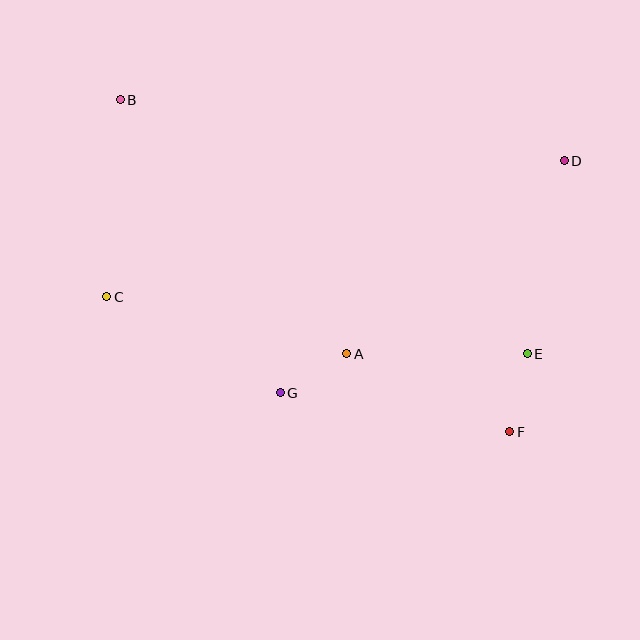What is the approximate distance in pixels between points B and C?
The distance between B and C is approximately 197 pixels.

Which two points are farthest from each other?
Points B and F are farthest from each other.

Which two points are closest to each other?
Points A and G are closest to each other.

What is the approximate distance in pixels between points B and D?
The distance between B and D is approximately 448 pixels.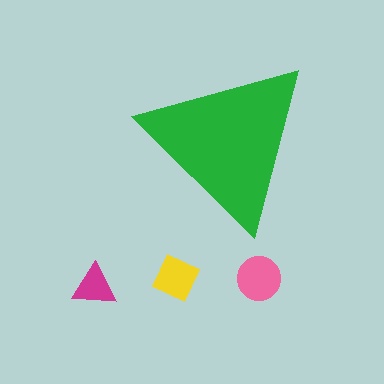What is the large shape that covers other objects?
A green triangle.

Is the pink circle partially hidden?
No, the pink circle is fully visible.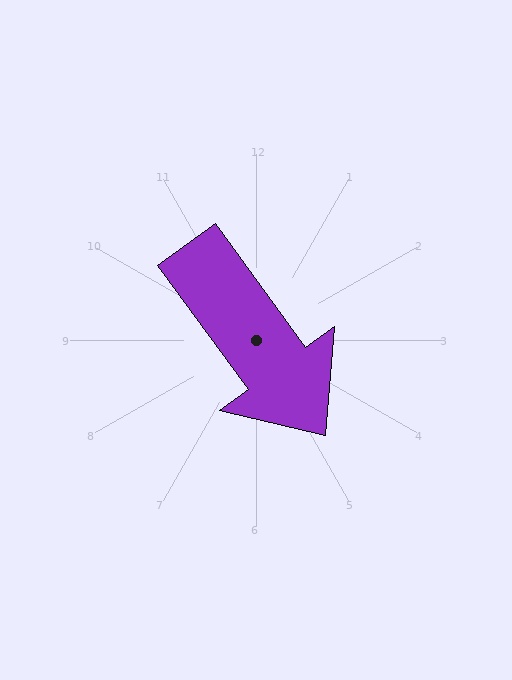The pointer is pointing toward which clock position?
Roughly 5 o'clock.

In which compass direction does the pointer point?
Southeast.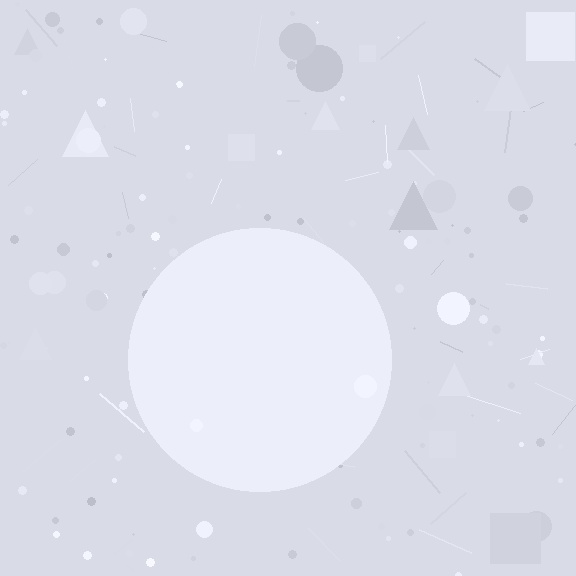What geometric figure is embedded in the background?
A circle is embedded in the background.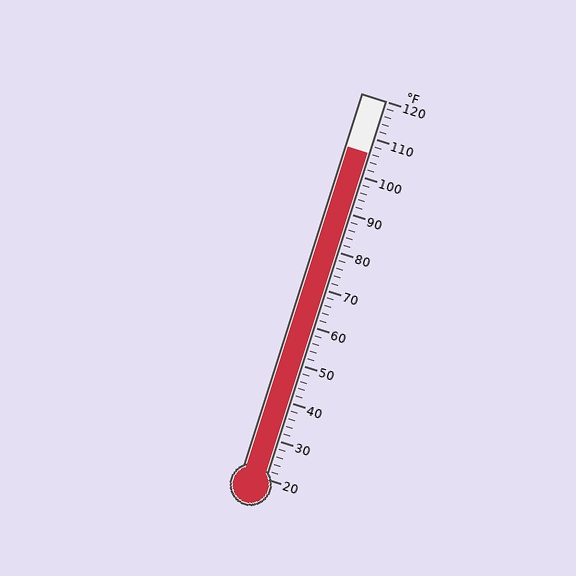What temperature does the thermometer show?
The thermometer shows approximately 106°F.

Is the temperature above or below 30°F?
The temperature is above 30°F.